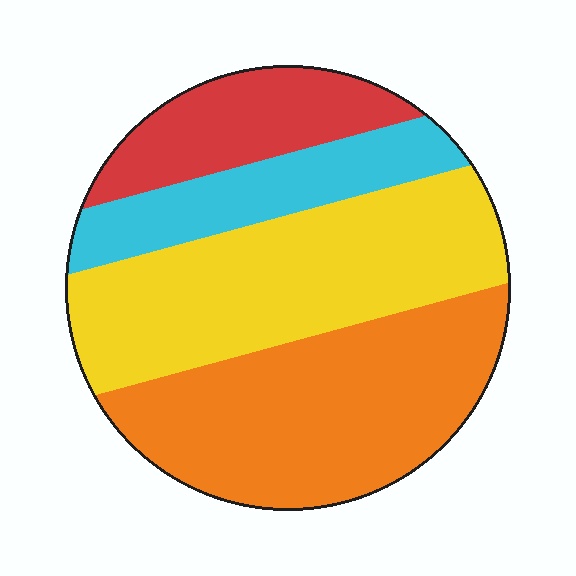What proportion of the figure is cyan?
Cyan takes up less than a quarter of the figure.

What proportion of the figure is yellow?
Yellow covers roughly 35% of the figure.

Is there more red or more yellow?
Yellow.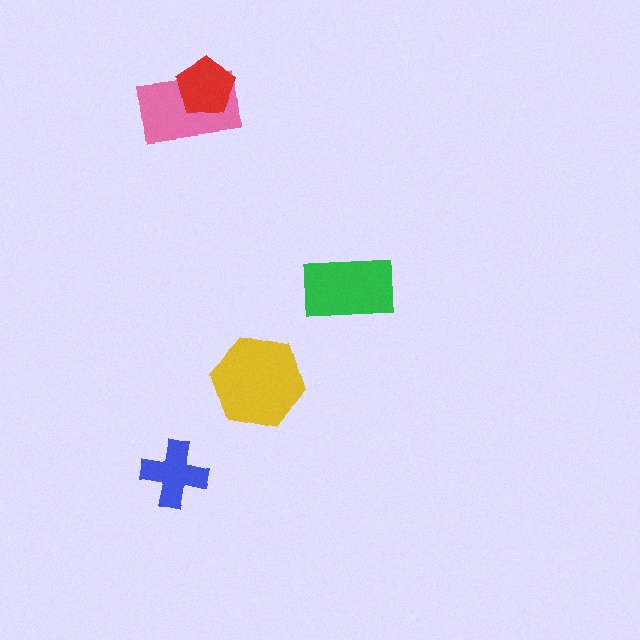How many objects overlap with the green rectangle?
0 objects overlap with the green rectangle.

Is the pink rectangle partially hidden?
Yes, it is partially covered by another shape.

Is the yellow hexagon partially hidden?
No, no other shape covers it.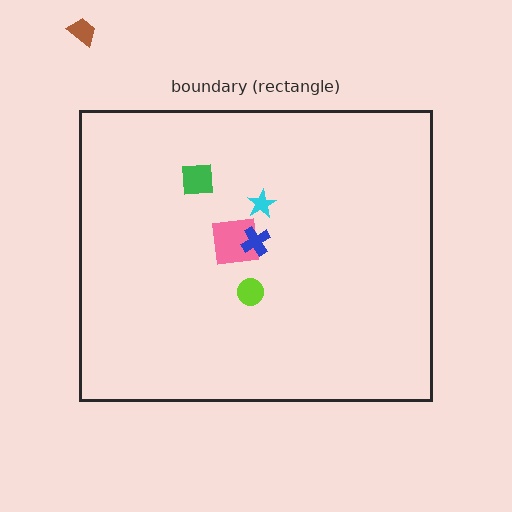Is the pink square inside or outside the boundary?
Inside.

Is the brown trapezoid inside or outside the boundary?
Outside.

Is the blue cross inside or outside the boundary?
Inside.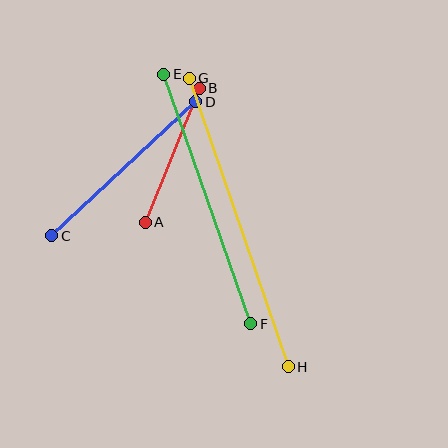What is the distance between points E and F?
The distance is approximately 265 pixels.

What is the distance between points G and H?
The distance is approximately 305 pixels.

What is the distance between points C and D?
The distance is approximately 197 pixels.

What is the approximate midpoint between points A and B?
The midpoint is at approximately (172, 155) pixels.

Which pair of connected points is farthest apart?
Points G and H are farthest apart.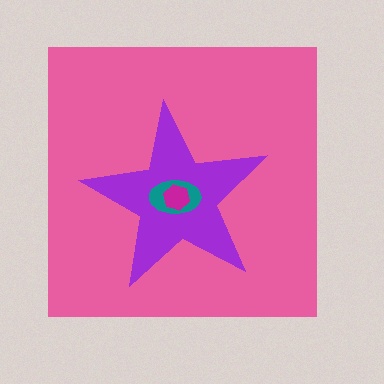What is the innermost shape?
The magenta hexagon.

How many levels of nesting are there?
4.